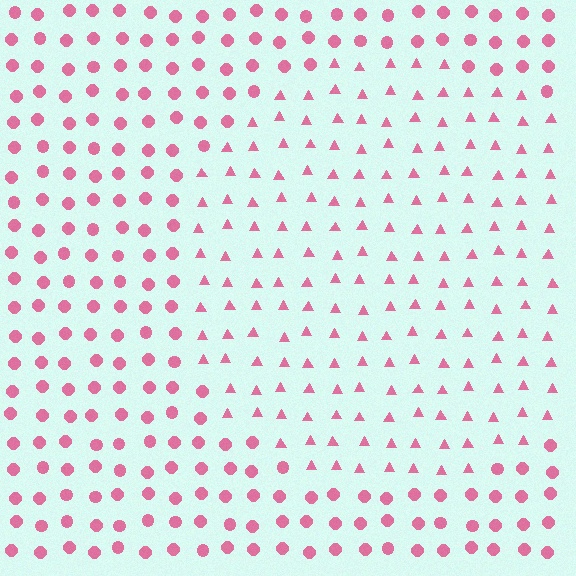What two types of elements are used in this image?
The image uses triangles inside the circle region and circles outside it.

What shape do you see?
I see a circle.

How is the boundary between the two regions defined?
The boundary is defined by a change in element shape: triangles inside vs. circles outside. All elements share the same color and spacing.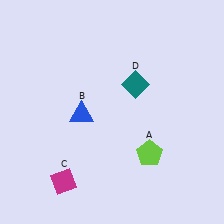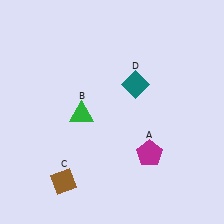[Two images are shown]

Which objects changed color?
A changed from lime to magenta. B changed from blue to green. C changed from magenta to brown.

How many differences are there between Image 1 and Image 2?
There are 3 differences between the two images.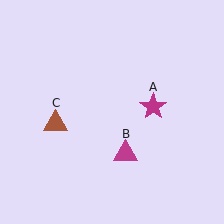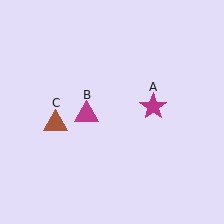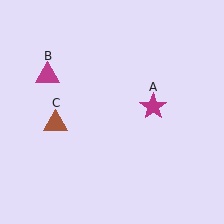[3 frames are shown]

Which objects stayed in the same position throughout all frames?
Magenta star (object A) and brown triangle (object C) remained stationary.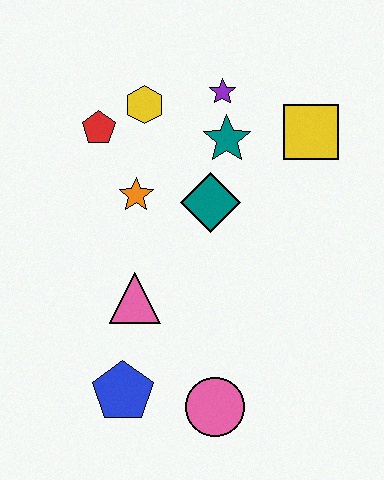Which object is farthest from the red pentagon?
The pink circle is farthest from the red pentagon.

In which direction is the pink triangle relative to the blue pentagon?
The pink triangle is above the blue pentagon.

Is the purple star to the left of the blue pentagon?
No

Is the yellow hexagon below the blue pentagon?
No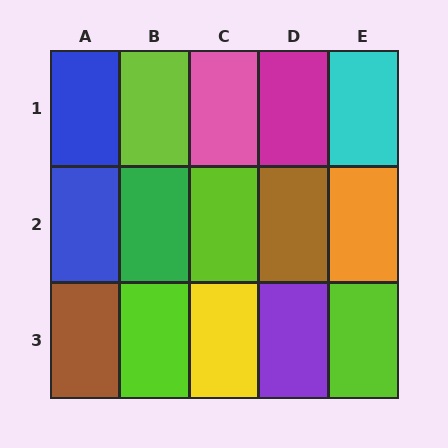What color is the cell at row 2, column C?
Lime.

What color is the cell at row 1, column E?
Cyan.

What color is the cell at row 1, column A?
Blue.